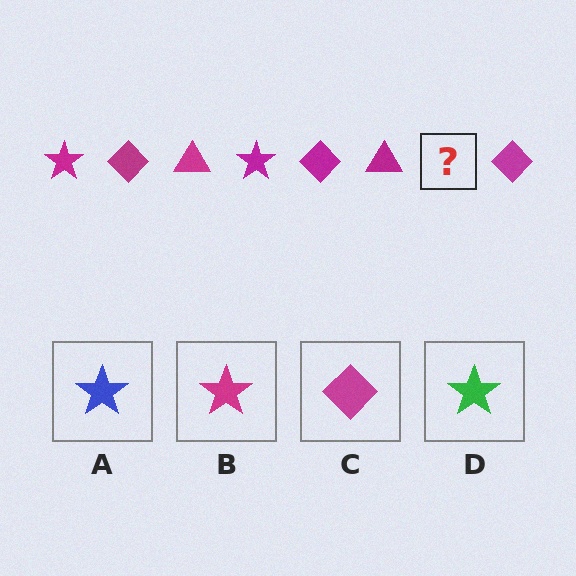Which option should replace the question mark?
Option B.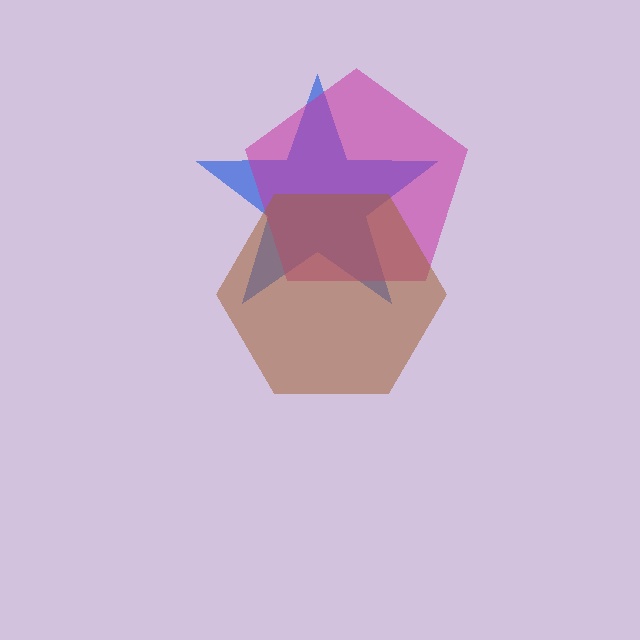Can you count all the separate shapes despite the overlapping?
Yes, there are 3 separate shapes.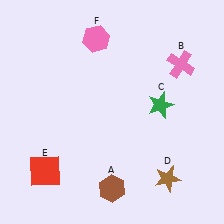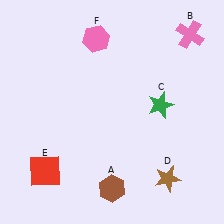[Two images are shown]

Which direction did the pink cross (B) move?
The pink cross (B) moved up.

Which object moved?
The pink cross (B) moved up.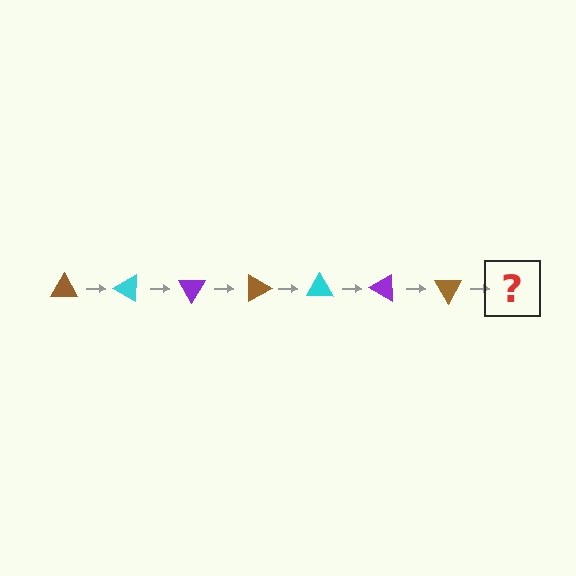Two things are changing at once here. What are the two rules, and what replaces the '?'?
The two rules are that it rotates 30 degrees each step and the color cycles through brown, cyan, and purple. The '?' should be a cyan triangle, rotated 210 degrees from the start.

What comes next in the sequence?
The next element should be a cyan triangle, rotated 210 degrees from the start.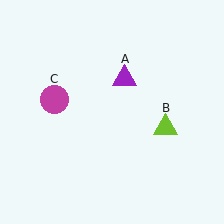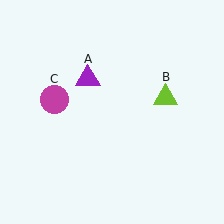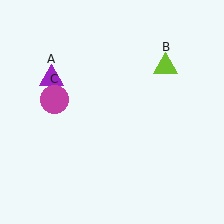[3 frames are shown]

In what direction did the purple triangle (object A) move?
The purple triangle (object A) moved left.